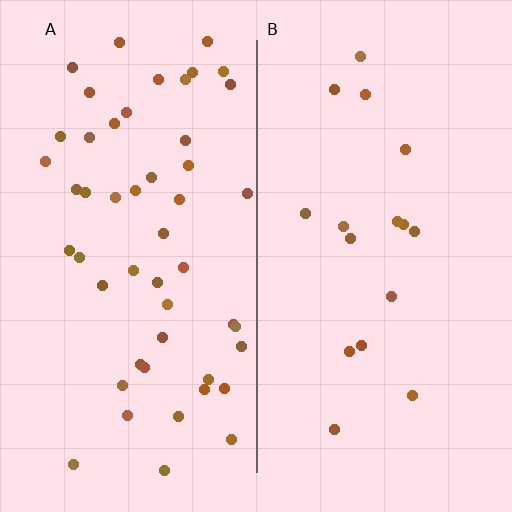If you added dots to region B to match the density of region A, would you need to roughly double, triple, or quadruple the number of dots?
Approximately triple.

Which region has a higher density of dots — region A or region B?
A (the left).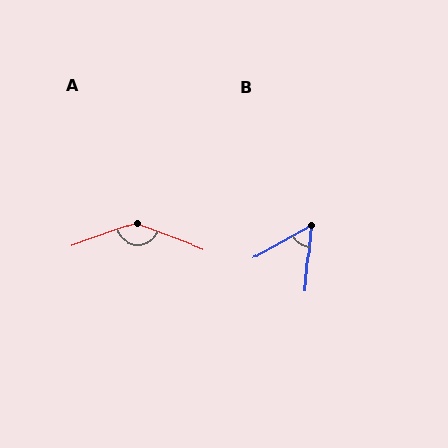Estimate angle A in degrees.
Approximately 140 degrees.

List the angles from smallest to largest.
B (56°), A (140°).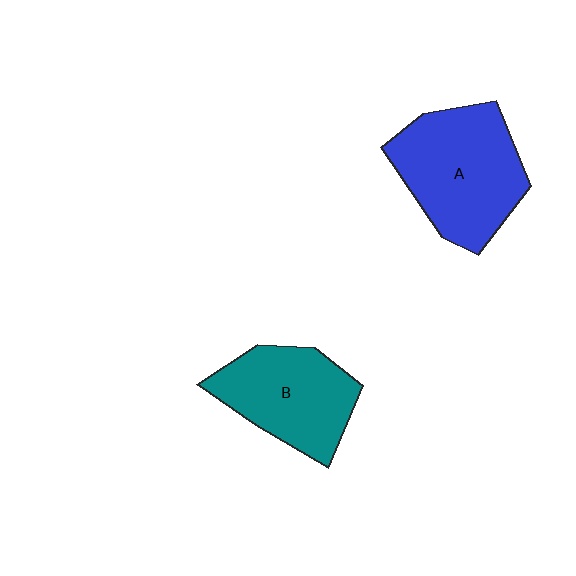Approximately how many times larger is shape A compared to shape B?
Approximately 1.2 times.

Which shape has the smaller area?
Shape B (teal).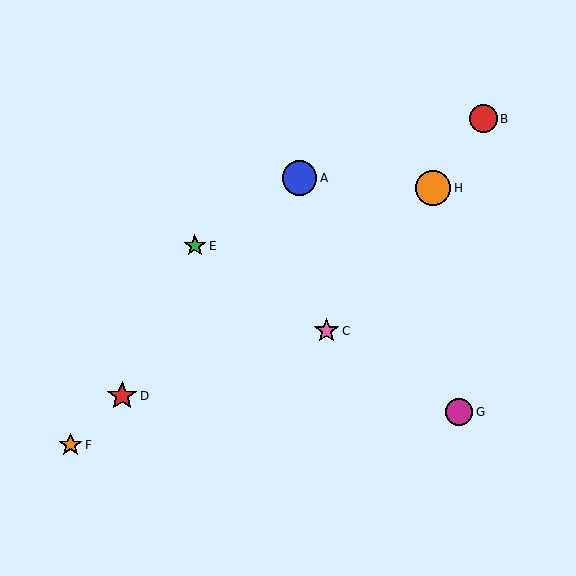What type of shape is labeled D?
Shape D is a red star.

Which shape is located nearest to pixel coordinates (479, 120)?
The red circle (labeled B) at (484, 119) is nearest to that location.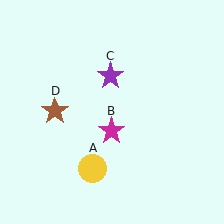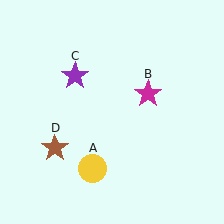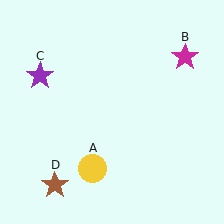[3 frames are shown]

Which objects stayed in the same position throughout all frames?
Yellow circle (object A) remained stationary.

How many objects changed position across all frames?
3 objects changed position: magenta star (object B), purple star (object C), brown star (object D).